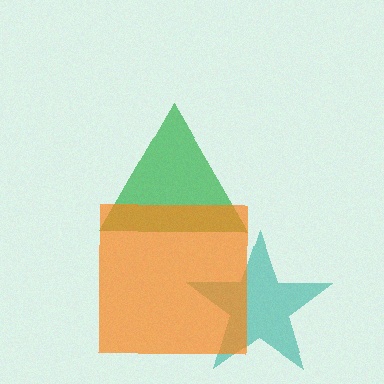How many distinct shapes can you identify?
There are 3 distinct shapes: a green triangle, a teal star, an orange square.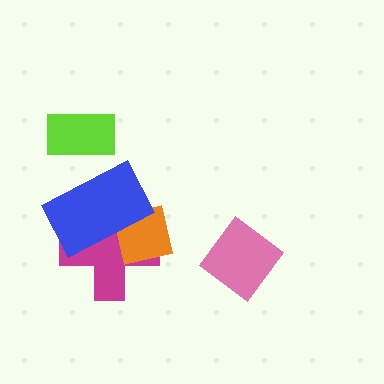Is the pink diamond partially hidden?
No, no other shape covers it.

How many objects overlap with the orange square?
2 objects overlap with the orange square.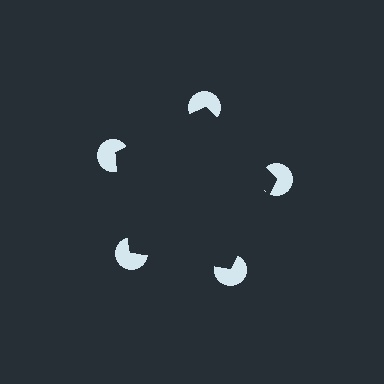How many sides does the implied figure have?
5 sides.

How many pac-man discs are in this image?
There are 5 — one at each vertex of the illusory pentagon.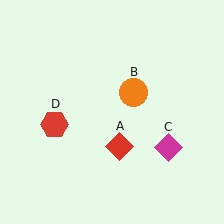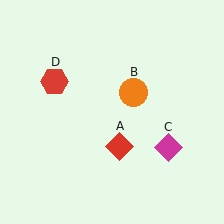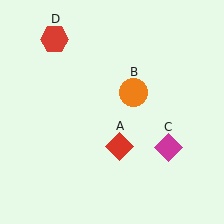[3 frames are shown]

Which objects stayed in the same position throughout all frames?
Red diamond (object A) and orange circle (object B) and magenta diamond (object C) remained stationary.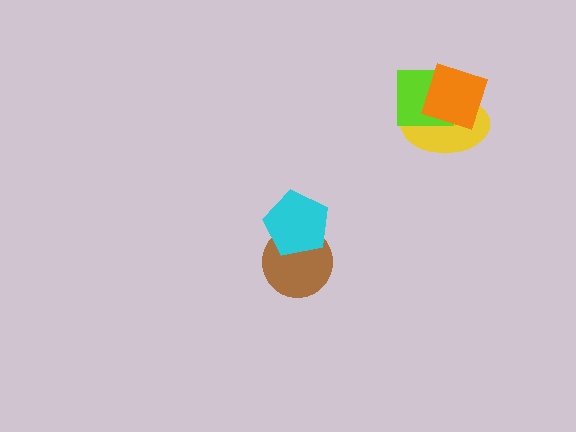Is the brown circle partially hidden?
Yes, it is partially covered by another shape.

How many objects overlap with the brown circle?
1 object overlaps with the brown circle.